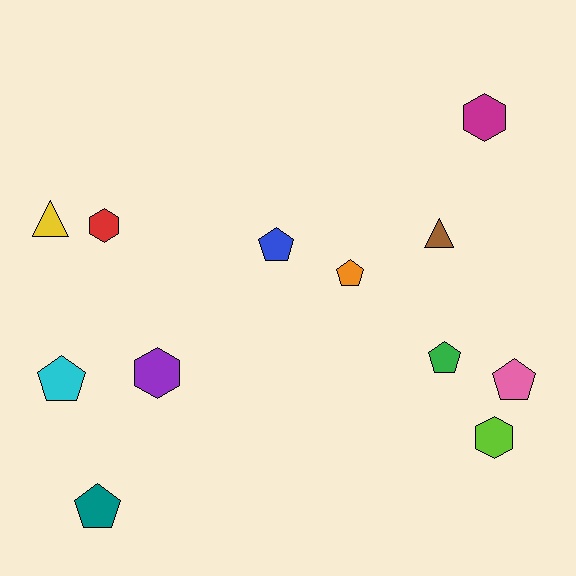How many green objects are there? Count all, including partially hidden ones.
There is 1 green object.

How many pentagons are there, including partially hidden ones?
There are 6 pentagons.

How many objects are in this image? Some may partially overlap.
There are 12 objects.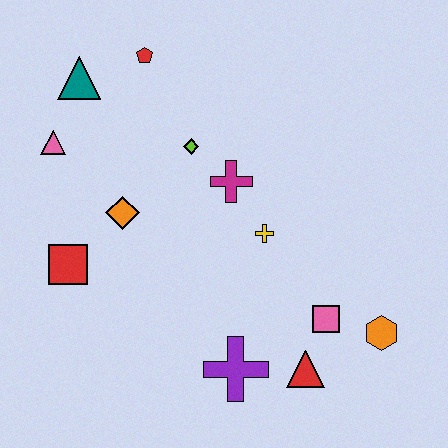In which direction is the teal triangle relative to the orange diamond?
The teal triangle is above the orange diamond.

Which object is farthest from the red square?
The orange hexagon is farthest from the red square.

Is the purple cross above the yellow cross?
No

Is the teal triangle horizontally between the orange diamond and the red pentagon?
No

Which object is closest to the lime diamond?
The magenta cross is closest to the lime diamond.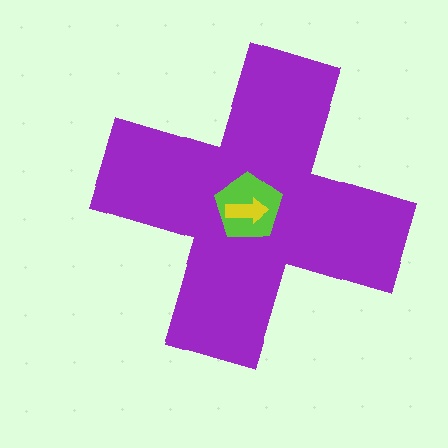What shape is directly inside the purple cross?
The lime pentagon.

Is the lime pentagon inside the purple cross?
Yes.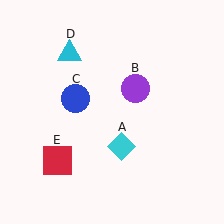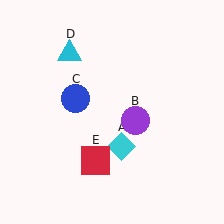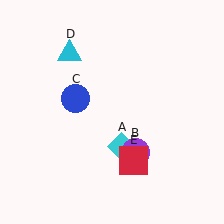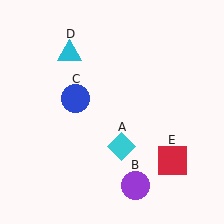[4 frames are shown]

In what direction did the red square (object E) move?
The red square (object E) moved right.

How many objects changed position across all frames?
2 objects changed position: purple circle (object B), red square (object E).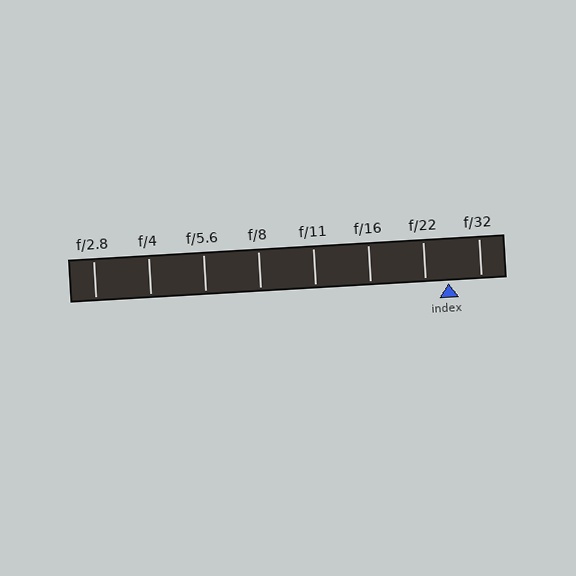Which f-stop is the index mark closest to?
The index mark is closest to f/22.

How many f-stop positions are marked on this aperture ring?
There are 8 f-stop positions marked.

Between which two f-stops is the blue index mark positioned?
The index mark is between f/22 and f/32.